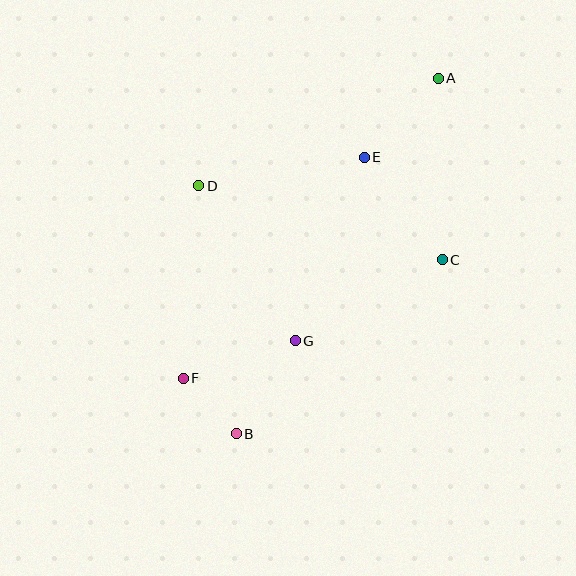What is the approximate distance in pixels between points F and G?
The distance between F and G is approximately 118 pixels.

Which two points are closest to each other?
Points B and F are closest to each other.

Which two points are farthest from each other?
Points A and B are farthest from each other.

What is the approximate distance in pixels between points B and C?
The distance between B and C is approximately 270 pixels.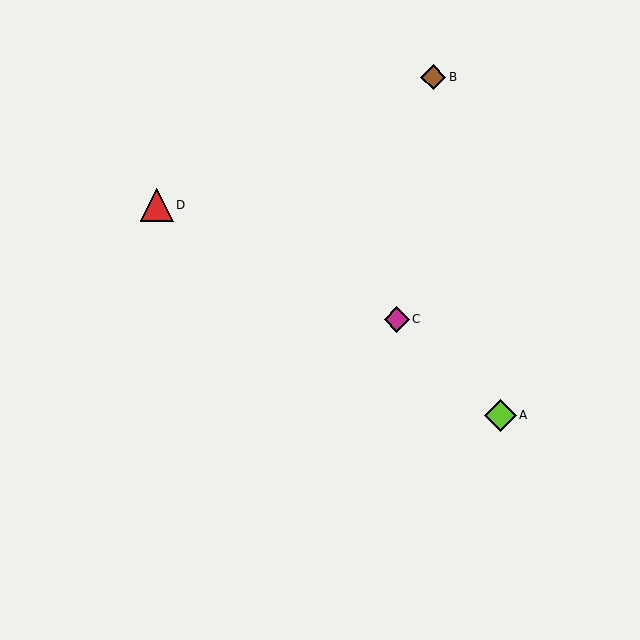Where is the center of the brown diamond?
The center of the brown diamond is at (433, 77).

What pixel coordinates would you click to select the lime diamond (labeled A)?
Click at (500, 415) to select the lime diamond A.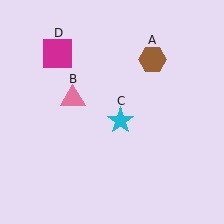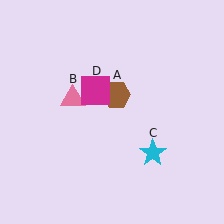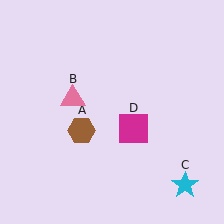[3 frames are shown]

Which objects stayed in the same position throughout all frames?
Pink triangle (object B) remained stationary.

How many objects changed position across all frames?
3 objects changed position: brown hexagon (object A), cyan star (object C), magenta square (object D).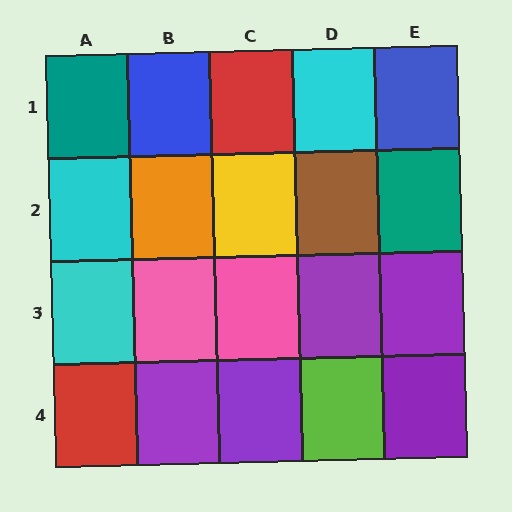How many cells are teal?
2 cells are teal.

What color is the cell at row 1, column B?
Blue.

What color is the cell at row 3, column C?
Pink.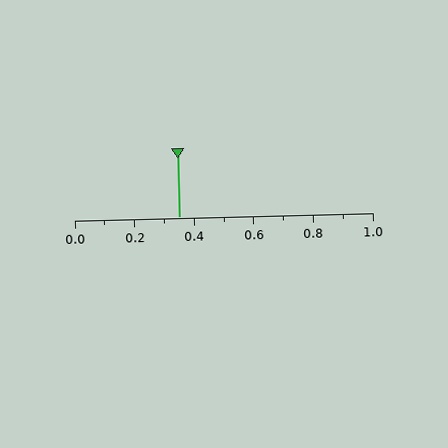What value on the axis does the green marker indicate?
The marker indicates approximately 0.35.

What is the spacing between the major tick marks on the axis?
The major ticks are spaced 0.2 apart.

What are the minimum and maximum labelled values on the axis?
The axis runs from 0.0 to 1.0.